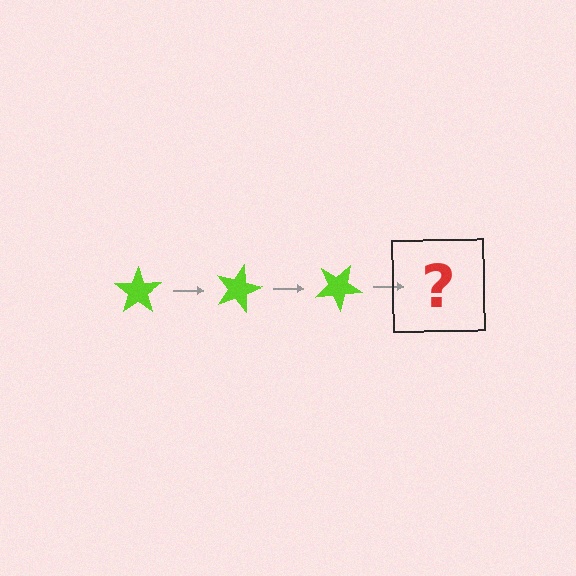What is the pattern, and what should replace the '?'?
The pattern is that the star rotates 15 degrees each step. The '?' should be a lime star rotated 45 degrees.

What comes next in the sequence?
The next element should be a lime star rotated 45 degrees.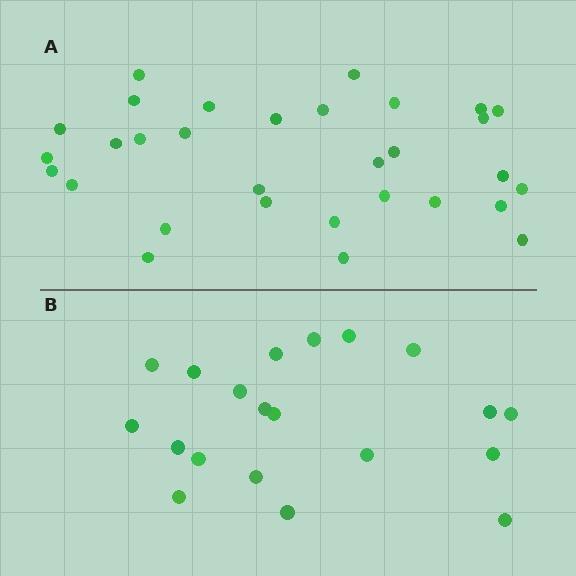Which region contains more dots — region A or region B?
Region A (the top region) has more dots.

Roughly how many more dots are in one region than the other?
Region A has roughly 12 or so more dots than region B.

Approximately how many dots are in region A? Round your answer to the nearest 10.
About 30 dots. (The exact count is 31, which rounds to 30.)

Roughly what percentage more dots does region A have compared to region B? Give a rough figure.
About 55% more.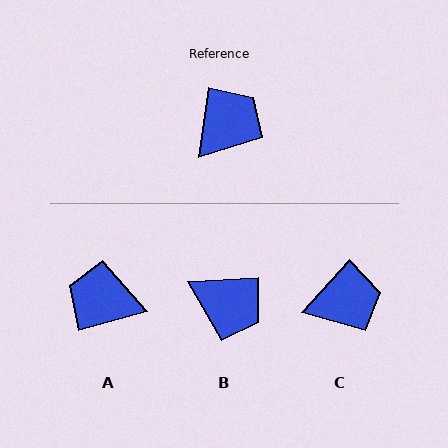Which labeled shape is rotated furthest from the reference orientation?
A, about 114 degrees away.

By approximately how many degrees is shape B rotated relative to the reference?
Approximately 78 degrees clockwise.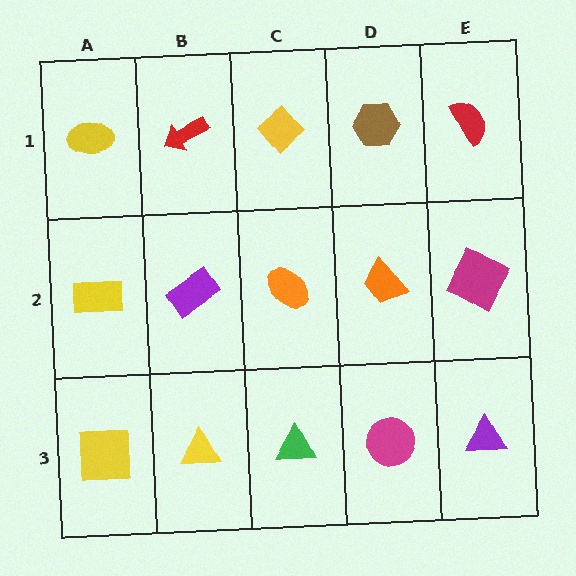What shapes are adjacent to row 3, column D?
An orange trapezoid (row 2, column D), a green triangle (row 3, column C), a purple triangle (row 3, column E).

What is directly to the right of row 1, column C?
A brown hexagon.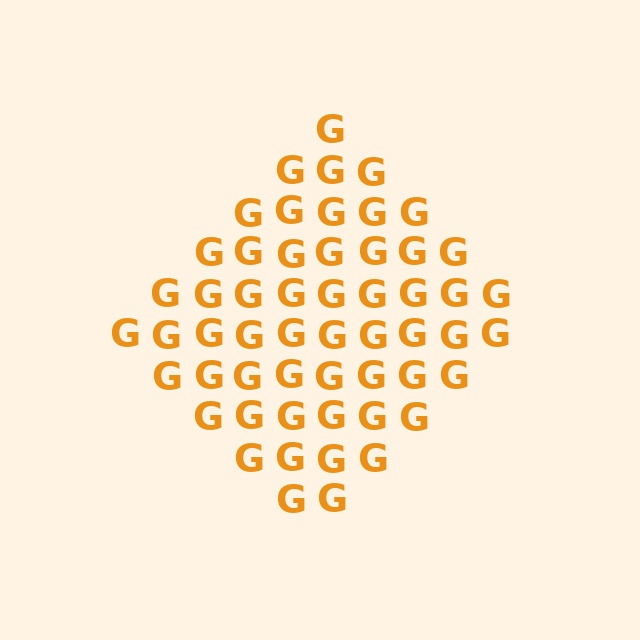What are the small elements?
The small elements are letter G's.